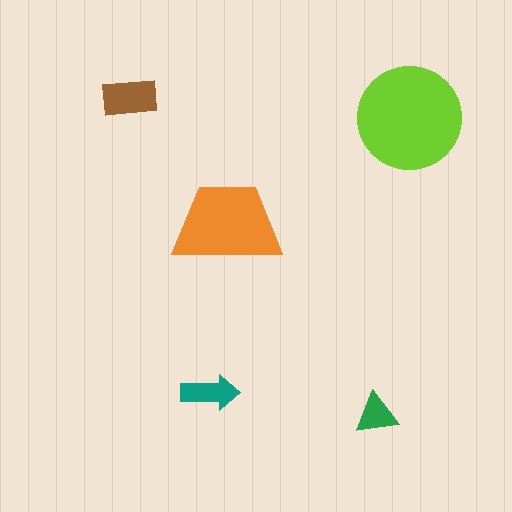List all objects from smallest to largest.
The green triangle, the teal arrow, the brown rectangle, the orange trapezoid, the lime circle.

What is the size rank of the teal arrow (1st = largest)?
4th.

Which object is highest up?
The brown rectangle is topmost.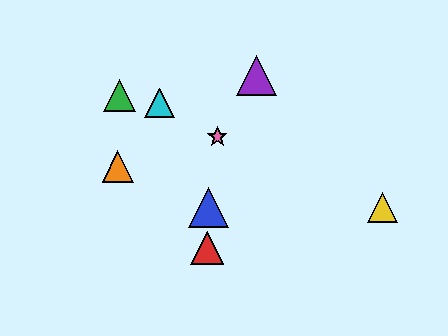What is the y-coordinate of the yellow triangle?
The yellow triangle is at y≈208.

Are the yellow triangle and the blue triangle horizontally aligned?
Yes, both are at y≈208.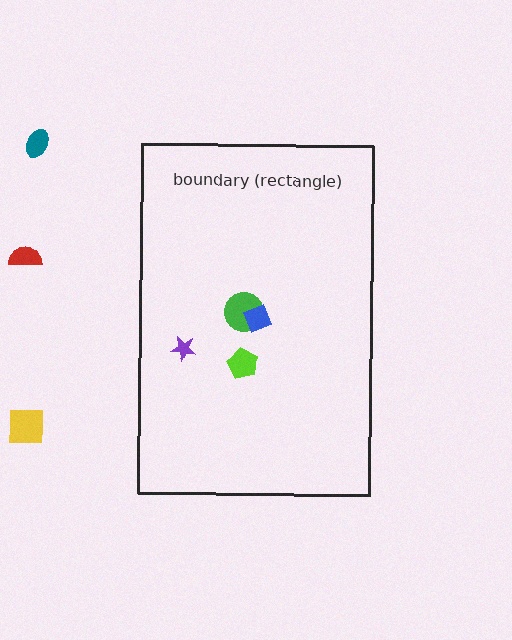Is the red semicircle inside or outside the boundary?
Outside.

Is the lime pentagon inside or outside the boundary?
Inside.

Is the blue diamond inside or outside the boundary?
Inside.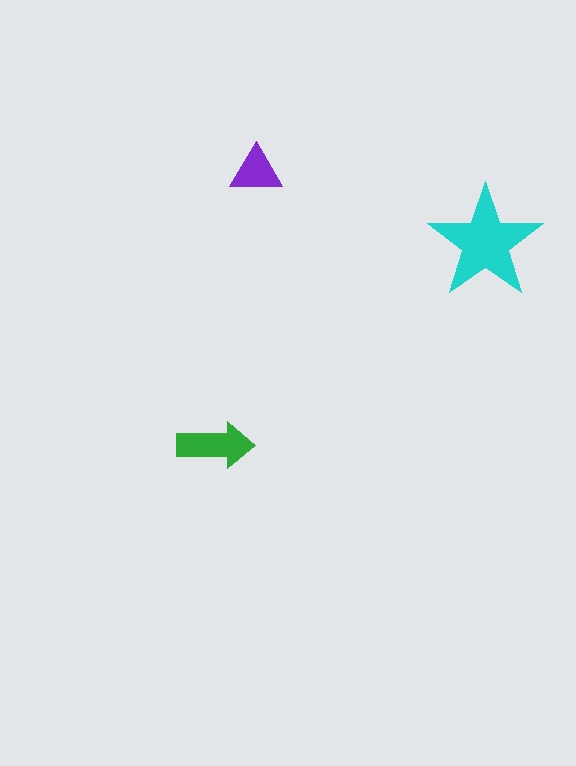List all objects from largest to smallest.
The cyan star, the green arrow, the purple triangle.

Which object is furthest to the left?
The green arrow is leftmost.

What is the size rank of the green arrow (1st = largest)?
2nd.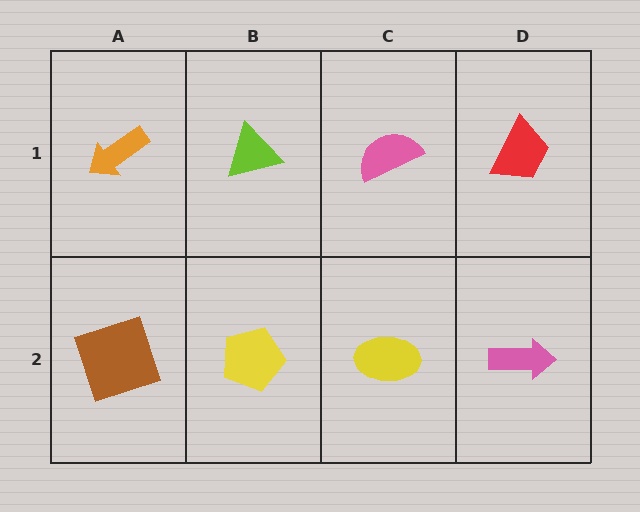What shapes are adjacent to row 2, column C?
A pink semicircle (row 1, column C), a yellow pentagon (row 2, column B), a pink arrow (row 2, column D).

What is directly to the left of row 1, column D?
A pink semicircle.